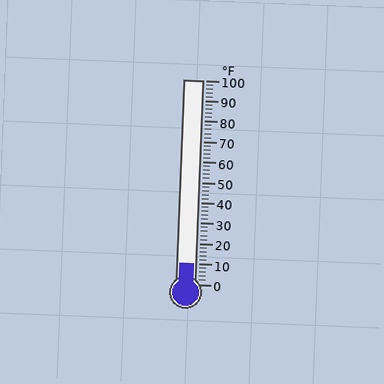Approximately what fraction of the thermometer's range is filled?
The thermometer is filled to approximately 10% of its range.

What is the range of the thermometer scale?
The thermometer scale ranges from 0°F to 100°F.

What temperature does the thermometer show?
The thermometer shows approximately 10°F.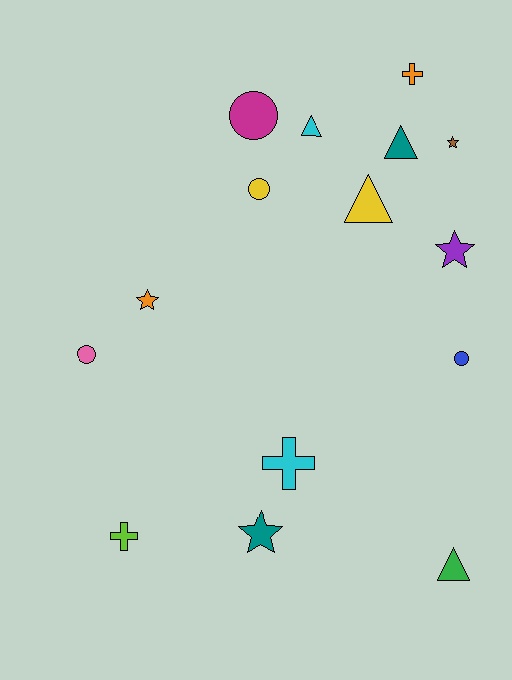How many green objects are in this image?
There is 1 green object.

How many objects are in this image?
There are 15 objects.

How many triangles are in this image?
There are 4 triangles.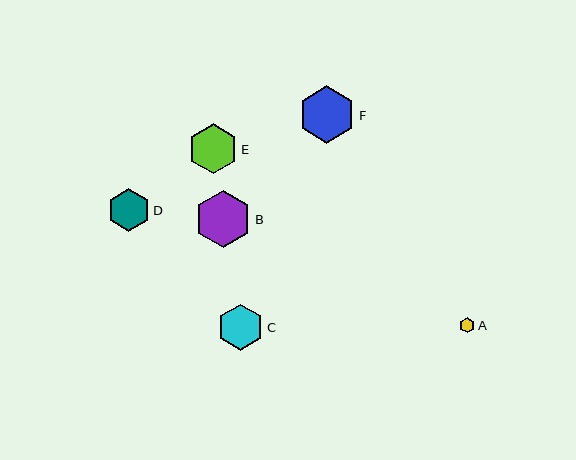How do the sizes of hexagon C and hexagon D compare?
Hexagon C and hexagon D are approximately the same size.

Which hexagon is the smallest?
Hexagon A is the smallest with a size of approximately 15 pixels.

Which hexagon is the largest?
Hexagon F is the largest with a size of approximately 57 pixels.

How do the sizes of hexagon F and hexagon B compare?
Hexagon F and hexagon B are approximately the same size.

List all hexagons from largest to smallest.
From largest to smallest: F, B, E, C, D, A.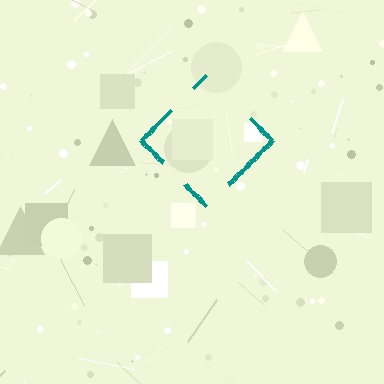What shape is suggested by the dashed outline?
The dashed outline suggests a diamond.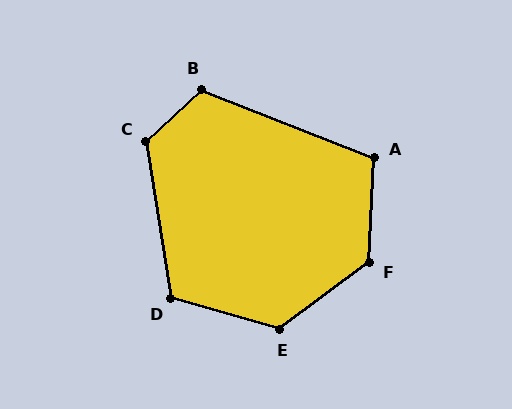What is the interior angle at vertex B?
Approximately 116 degrees (obtuse).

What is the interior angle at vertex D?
Approximately 115 degrees (obtuse).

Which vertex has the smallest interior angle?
A, at approximately 109 degrees.